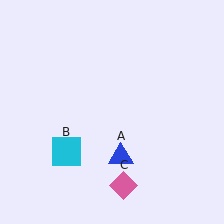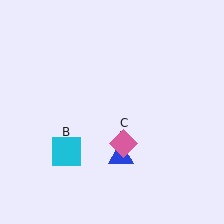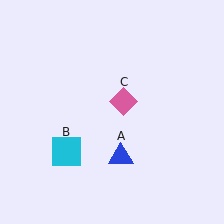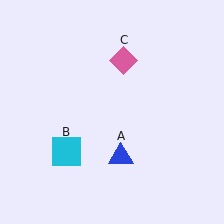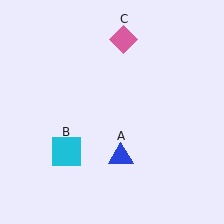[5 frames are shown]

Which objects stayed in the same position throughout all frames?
Blue triangle (object A) and cyan square (object B) remained stationary.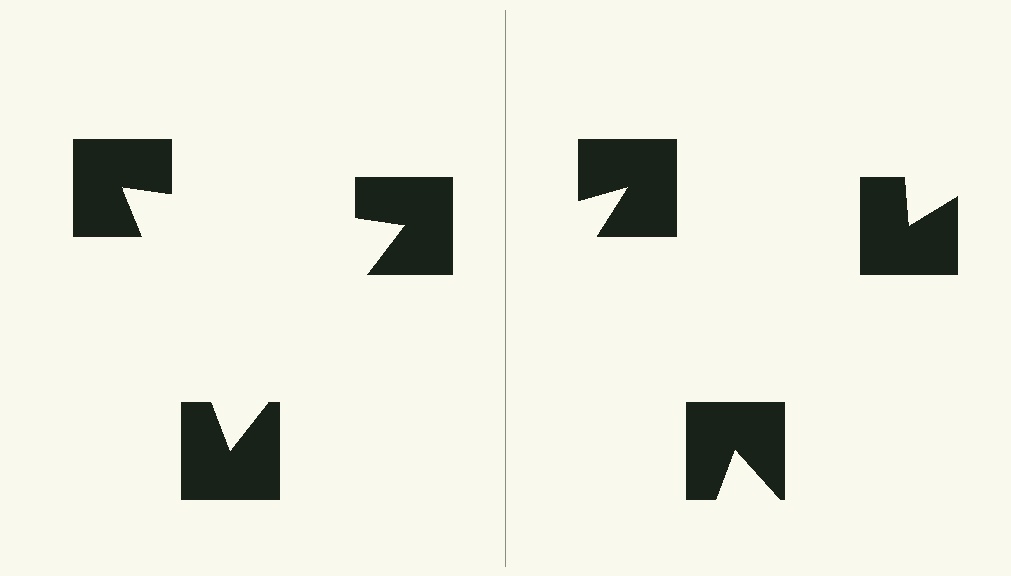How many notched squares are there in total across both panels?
6 — 3 on each side.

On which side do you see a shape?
An illusory triangle appears on the left side. On the right side the wedge cuts are rotated, so no coherent shape forms.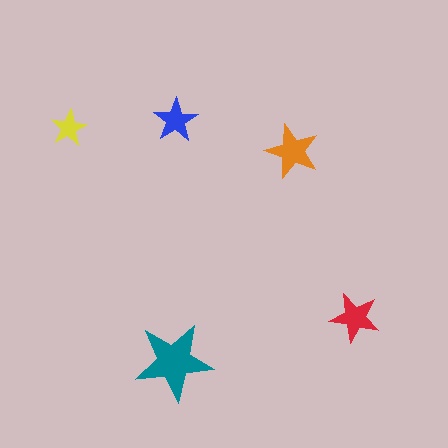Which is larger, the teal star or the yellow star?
The teal one.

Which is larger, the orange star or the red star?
The orange one.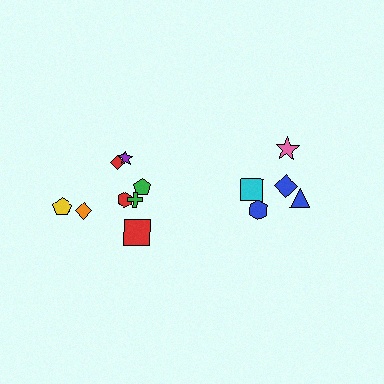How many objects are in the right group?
There are 5 objects.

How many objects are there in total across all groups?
There are 13 objects.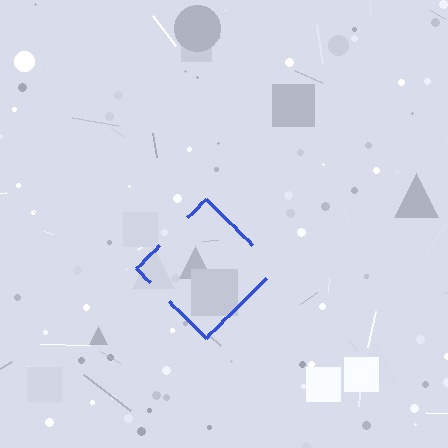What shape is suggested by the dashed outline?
The dashed outline suggests a diamond.